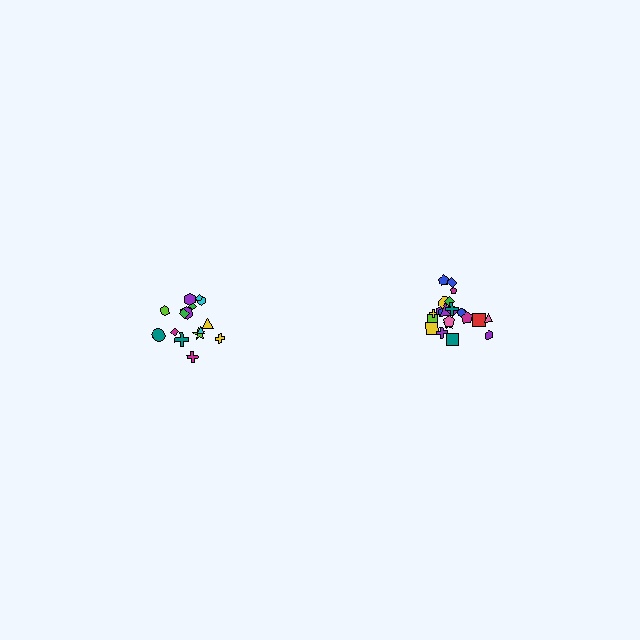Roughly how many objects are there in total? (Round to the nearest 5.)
Roughly 35 objects in total.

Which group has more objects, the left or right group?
The right group.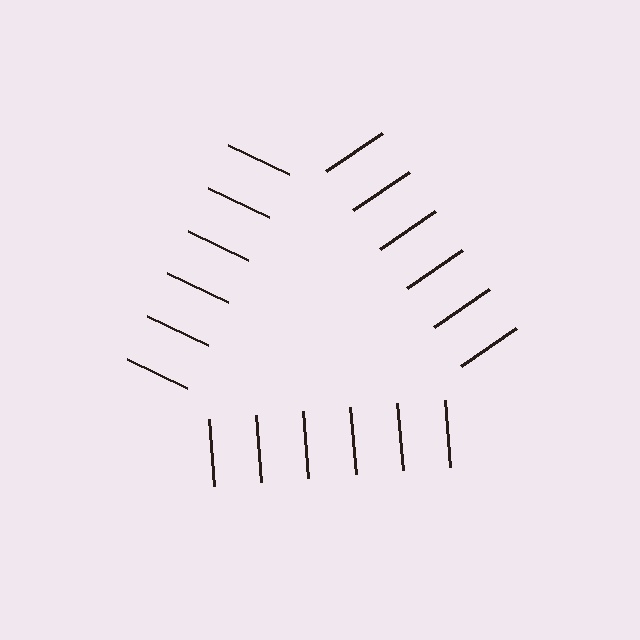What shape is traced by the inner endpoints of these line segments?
An illusory triangle — the line segments terminate on its edges but no continuous stroke is drawn.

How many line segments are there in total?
18 — 6 along each of the 3 edges.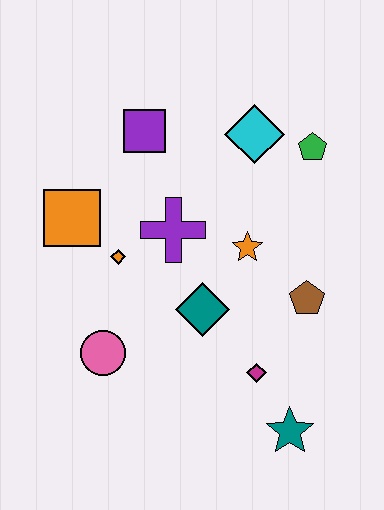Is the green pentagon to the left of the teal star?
No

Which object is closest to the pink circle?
The orange diamond is closest to the pink circle.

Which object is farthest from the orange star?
The teal star is farthest from the orange star.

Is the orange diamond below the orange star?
Yes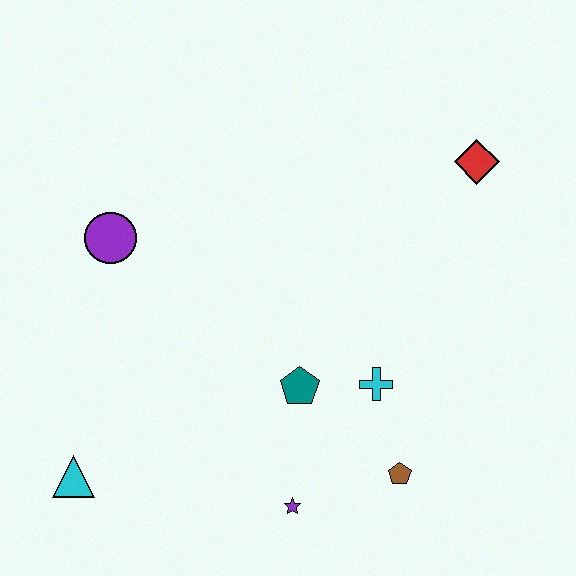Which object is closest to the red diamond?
The cyan cross is closest to the red diamond.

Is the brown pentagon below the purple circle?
Yes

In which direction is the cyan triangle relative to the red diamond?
The cyan triangle is to the left of the red diamond.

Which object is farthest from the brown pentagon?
The purple circle is farthest from the brown pentagon.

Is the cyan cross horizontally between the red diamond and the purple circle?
Yes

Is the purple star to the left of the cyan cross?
Yes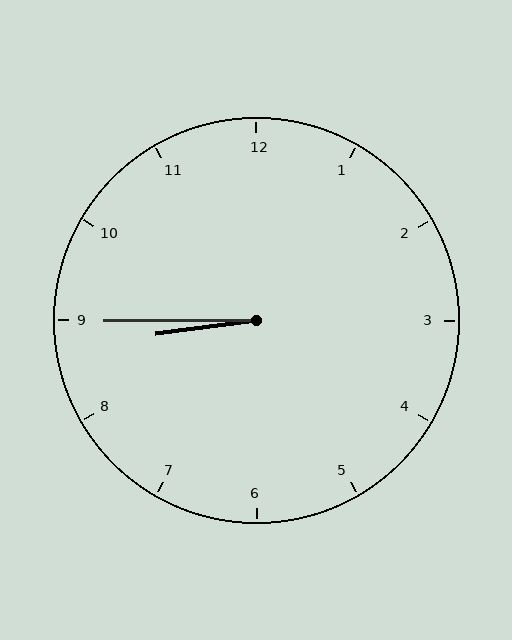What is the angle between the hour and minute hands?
Approximately 8 degrees.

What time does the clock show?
8:45.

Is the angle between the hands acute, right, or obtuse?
It is acute.